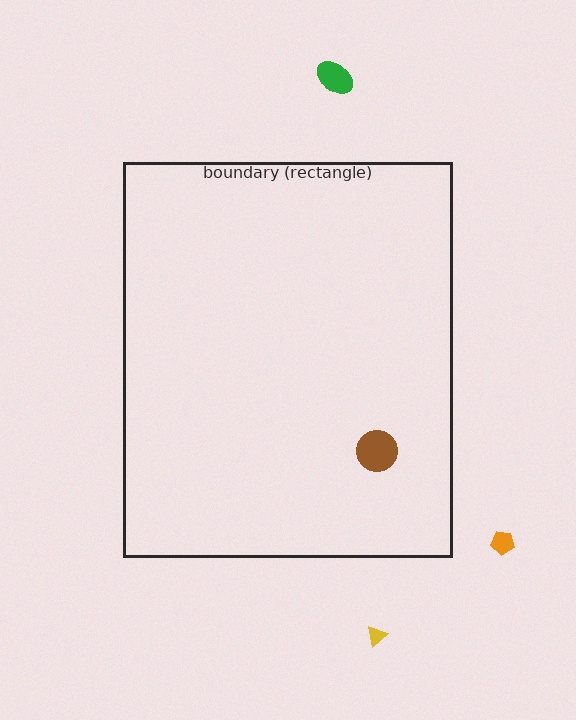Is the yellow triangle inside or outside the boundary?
Outside.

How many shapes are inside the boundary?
1 inside, 3 outside.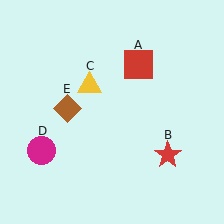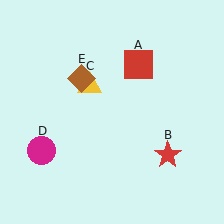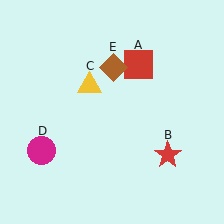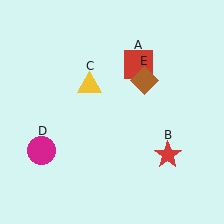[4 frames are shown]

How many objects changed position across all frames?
1 object changed position: brown diamond (object E).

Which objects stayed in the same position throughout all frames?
Red square (object A) and red star (object B) and yellow triangle (object C) and magenta circle (object D) remained stationary.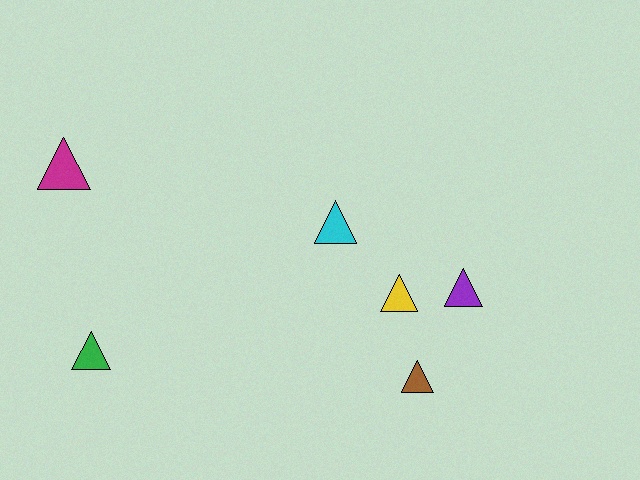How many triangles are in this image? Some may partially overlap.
There are 6 triangles.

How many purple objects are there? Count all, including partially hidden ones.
There is 1 purple object.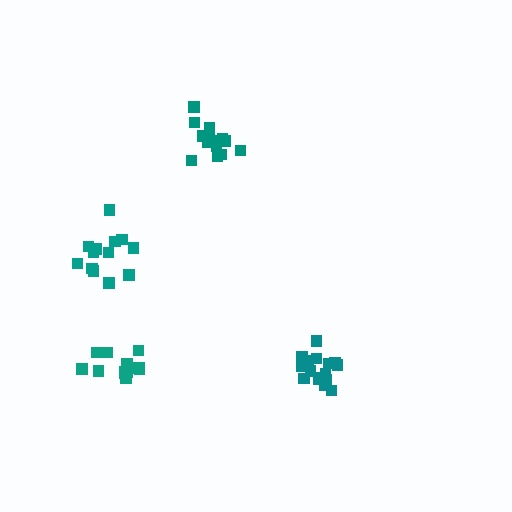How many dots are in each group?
Group 1: 13 dots, Group 2: 14 dots, Group 3: 17 dots, Group 4: 15 dots (59 total).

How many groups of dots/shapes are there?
There are 4 groups.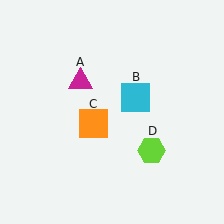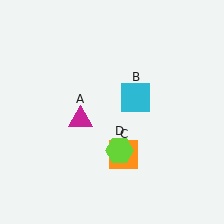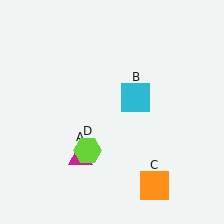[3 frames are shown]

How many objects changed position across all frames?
3 objects changed position: magenta triangle (object A), orange square (object C), lime hexagon (object D).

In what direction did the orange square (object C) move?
The orange square (object C) moved down and to the right.